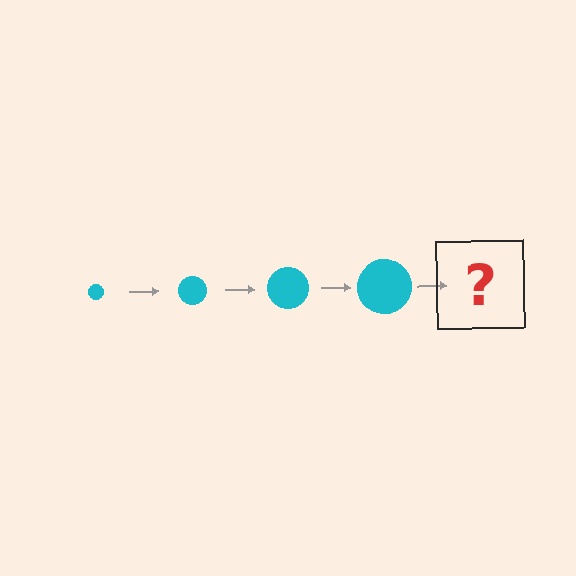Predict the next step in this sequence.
The next step is a cyan circle, larger than the previous one.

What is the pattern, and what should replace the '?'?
The pattern is that the circle gets progressively larger each step. The '?' should be a cyan circle, larger than the previous one.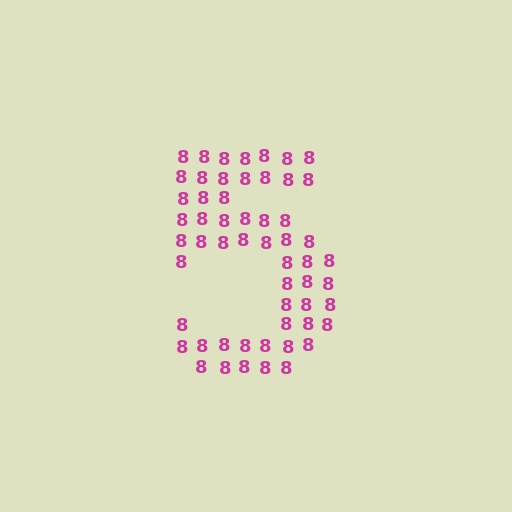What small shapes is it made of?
It is made of small digit 8's.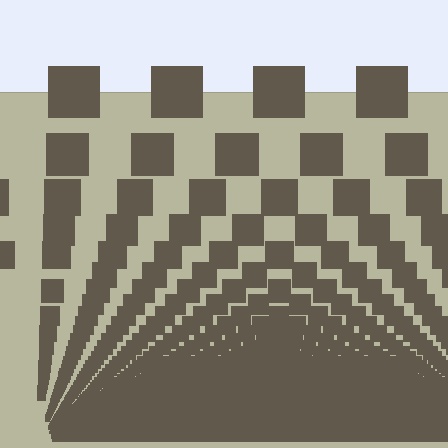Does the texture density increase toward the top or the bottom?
Density increases toward the bottom.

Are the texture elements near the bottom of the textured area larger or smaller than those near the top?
Smaller. The gradient is inverted — elements near the bottom are smaller and denser.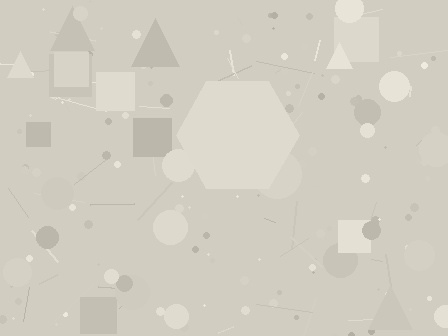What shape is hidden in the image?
A hexagon is hidden in the image.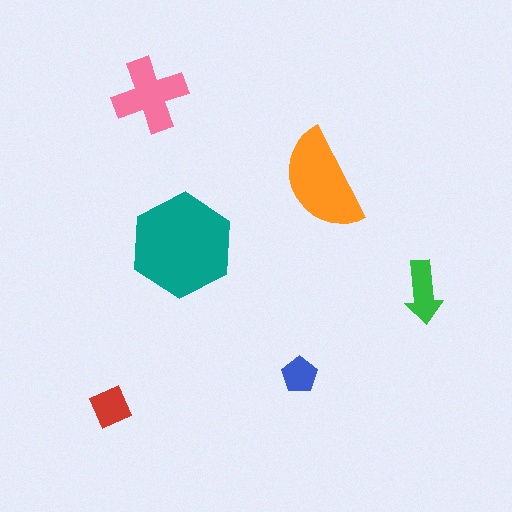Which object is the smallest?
The blue pentagon.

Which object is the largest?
The teal hexagon.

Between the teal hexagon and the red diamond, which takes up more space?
The teal hexagon.